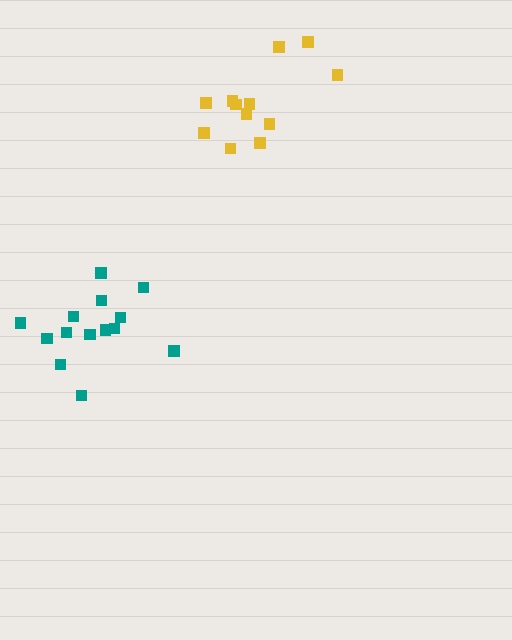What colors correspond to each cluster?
The clusters are colored: yellow, teal.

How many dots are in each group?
Group 1: 12 dots, Group 2: 14 dots (26 total).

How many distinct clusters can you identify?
There are 2 distinct clusters.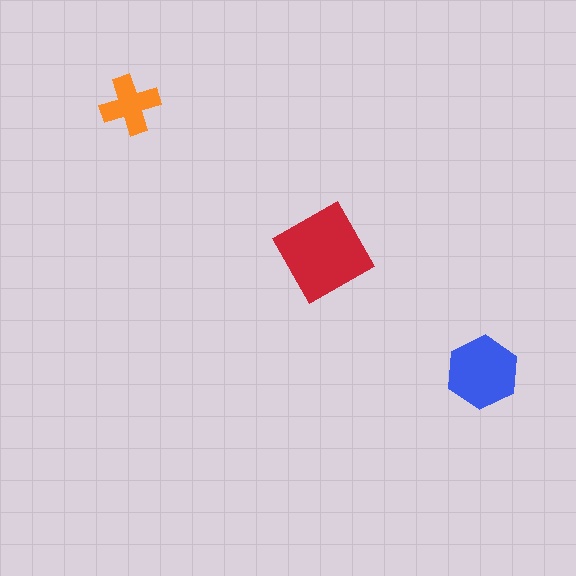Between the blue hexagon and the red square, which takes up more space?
The red square.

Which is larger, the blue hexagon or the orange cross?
The blue hexagon.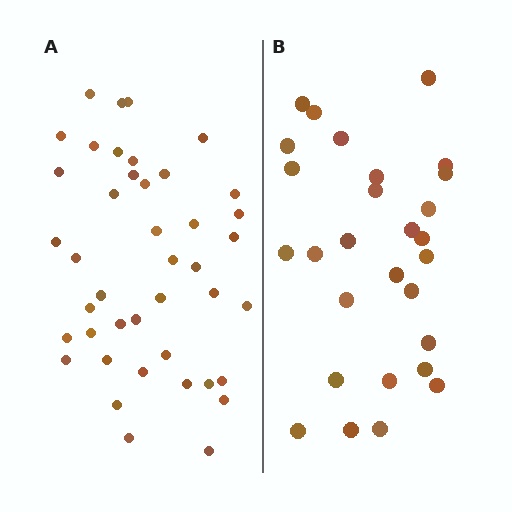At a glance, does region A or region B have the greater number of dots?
Region A (the left region) has more dots.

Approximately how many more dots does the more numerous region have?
Region A has approximately 15 more dots than region B.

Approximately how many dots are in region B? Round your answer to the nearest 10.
About 30 dots. (The exact count is 28, which rounds to 30.)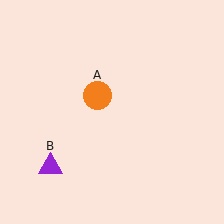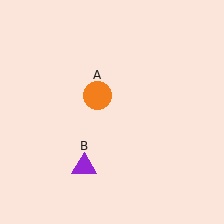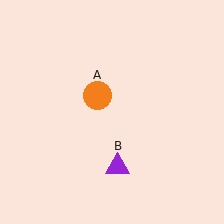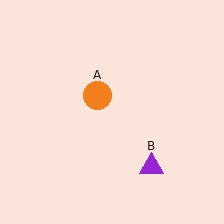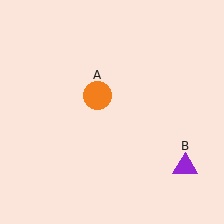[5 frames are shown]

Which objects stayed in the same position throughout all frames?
Orange circle (object A) remained stationary.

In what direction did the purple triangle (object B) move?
The purple triangle (object B) moved right.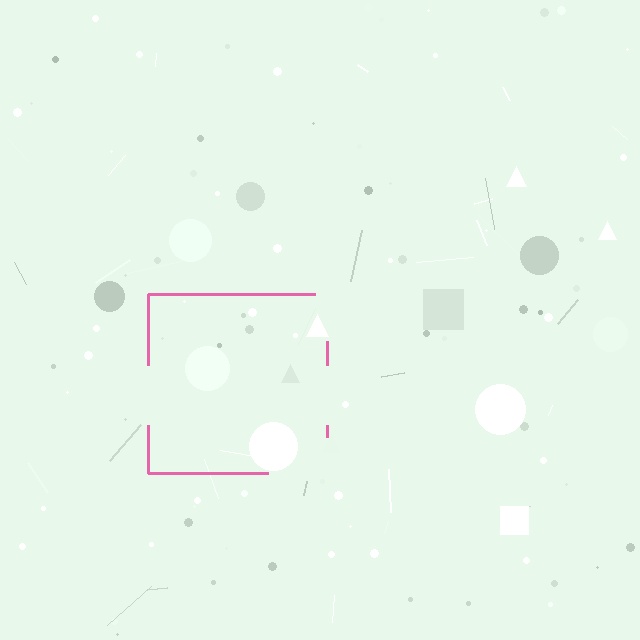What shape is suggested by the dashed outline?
The dashed outline suggests a square.